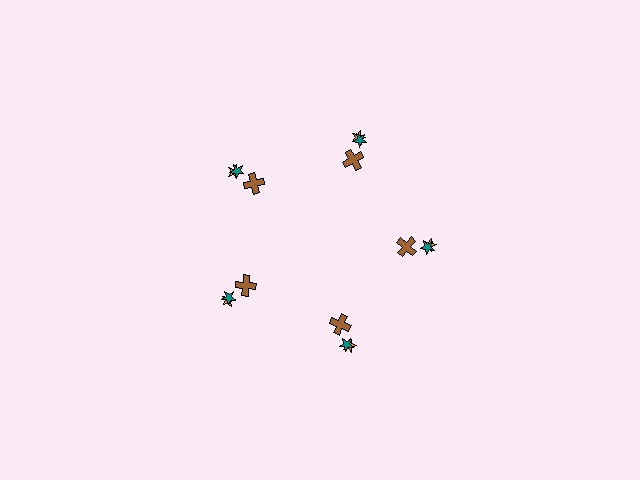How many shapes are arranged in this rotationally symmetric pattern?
There are 15 shapes, arranged in 5 groups of 3.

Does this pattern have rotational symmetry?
Yes, this pattern has 5-fold rotational symmetry. It looks the same after rotating 72 degrees around the center.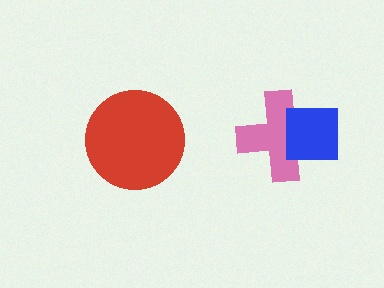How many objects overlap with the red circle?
0 objects overlap with the red circle.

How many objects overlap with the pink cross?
1 object overlaps with the pink cross.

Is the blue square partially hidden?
No, no other shape covers it.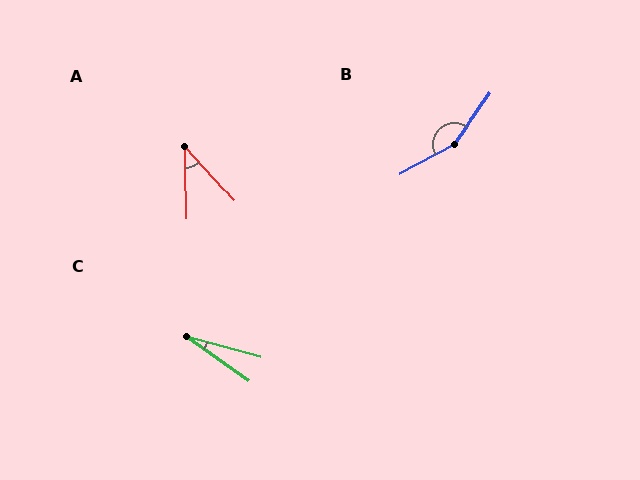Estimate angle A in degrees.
Approximately 42 degrees.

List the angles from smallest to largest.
C (21°), A (42°), B (153°).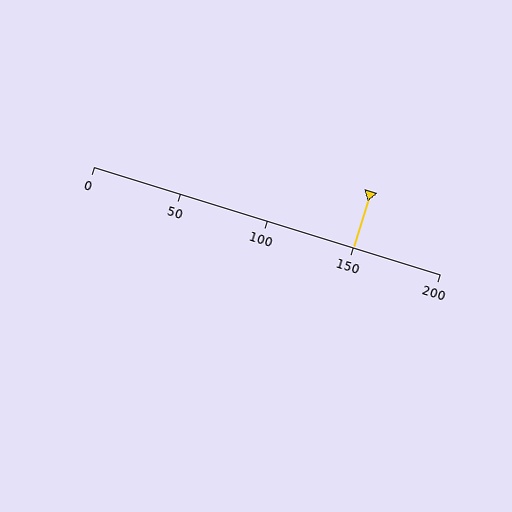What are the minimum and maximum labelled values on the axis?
The axis runs from 0 to 200.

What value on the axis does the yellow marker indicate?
The marker indicates approximately 150.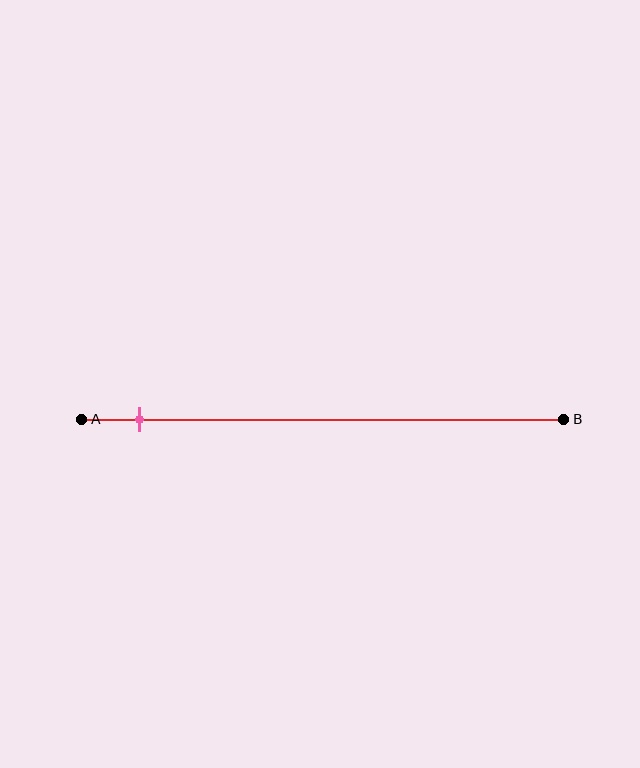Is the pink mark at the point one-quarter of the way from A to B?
No, the mark is at about 10% from A, not at the 25% one-quarter point.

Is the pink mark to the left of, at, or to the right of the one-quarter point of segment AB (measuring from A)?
The pink mark is to the left of the one-quarter point of segment AB.